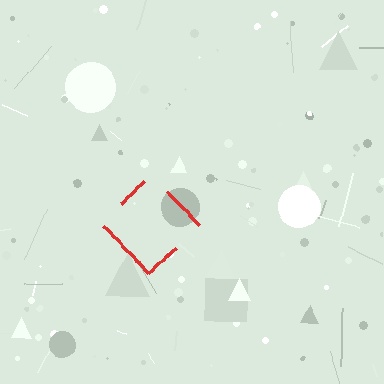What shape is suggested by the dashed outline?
The dashed outline suggests a diamond.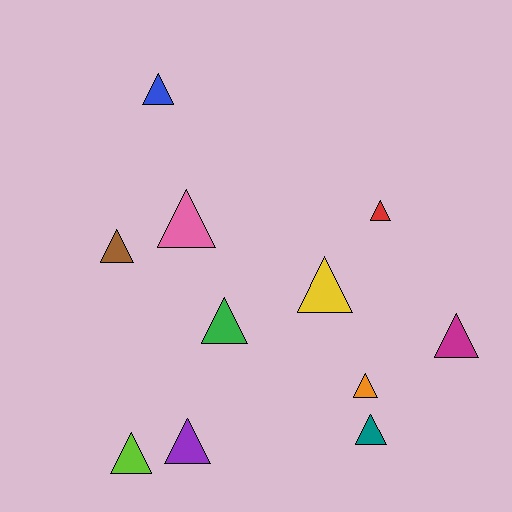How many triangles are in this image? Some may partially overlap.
There are 11 triangles.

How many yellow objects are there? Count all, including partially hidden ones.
There is 1 yellow object.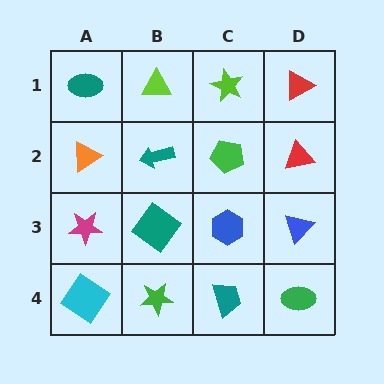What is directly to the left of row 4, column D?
A teal trapezoid.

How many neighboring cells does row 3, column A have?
3.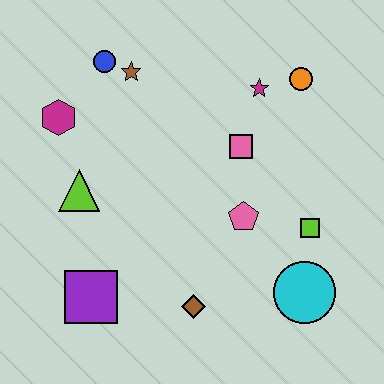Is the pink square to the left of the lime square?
Yes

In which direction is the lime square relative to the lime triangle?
The lime square is to the right of the lime triangle.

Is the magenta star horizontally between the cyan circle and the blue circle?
Yes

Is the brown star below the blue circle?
Yes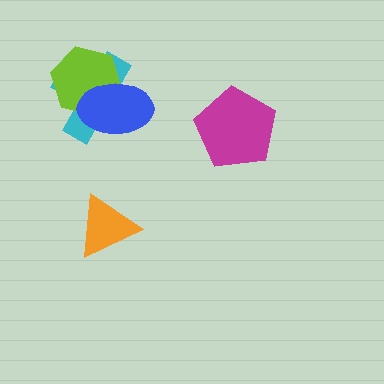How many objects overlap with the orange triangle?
0 objects overlap with the orange triangle.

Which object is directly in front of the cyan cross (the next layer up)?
The lime hexagon is directly in front of the cyan cross.